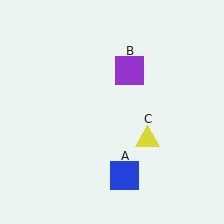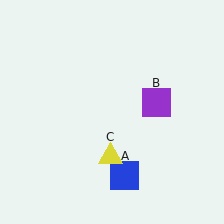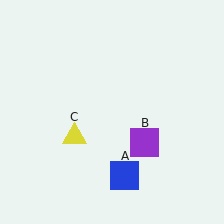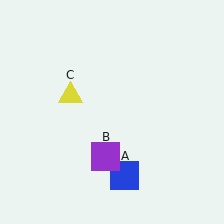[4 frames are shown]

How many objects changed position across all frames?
2 objects changed position: purple square (object B), yellow triangle (object C).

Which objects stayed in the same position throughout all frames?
Blue square (object A) remained stationary.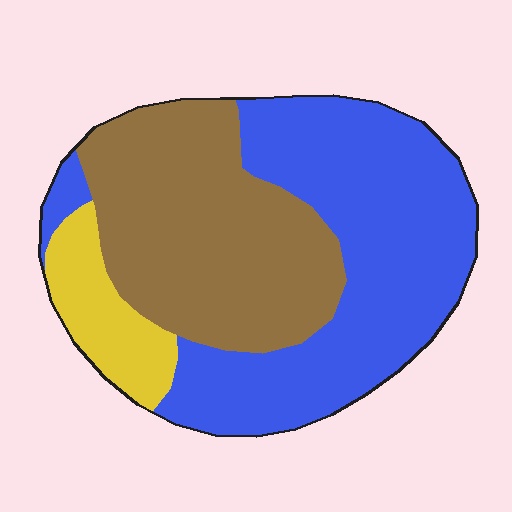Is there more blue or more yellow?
Blue.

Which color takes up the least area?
Yellow, at roughly 10%.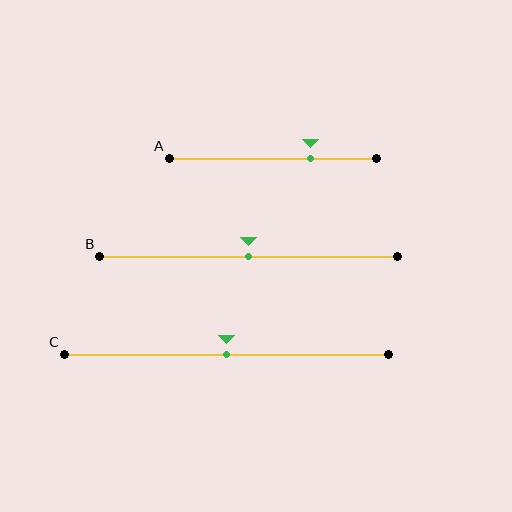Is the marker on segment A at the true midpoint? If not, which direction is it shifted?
No, the marker on segment A is shifted to the right by about 18% of the segment length.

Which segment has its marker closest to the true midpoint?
Segment B has its marker closest to the true midpoint.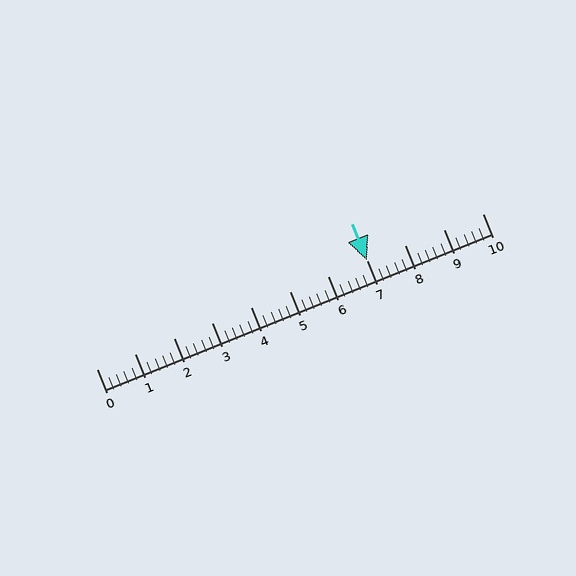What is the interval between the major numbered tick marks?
The major tick marks are spaced 1 units apart.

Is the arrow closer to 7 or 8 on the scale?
The arrow is closer to 7.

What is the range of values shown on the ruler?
The ruler shows values from 0 to 10.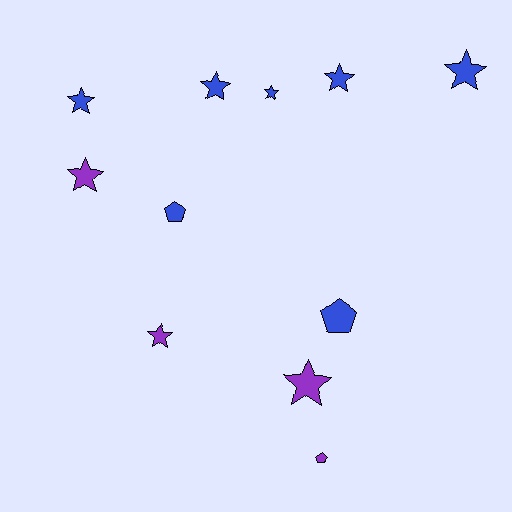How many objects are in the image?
There are 11 objects.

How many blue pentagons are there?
There are 2 blue pentagons.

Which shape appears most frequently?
Star, with 8 objects.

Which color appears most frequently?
Blue, with 7 objects.